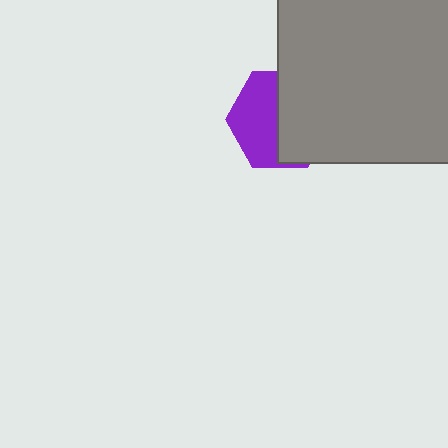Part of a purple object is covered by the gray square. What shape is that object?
It is a hexagon.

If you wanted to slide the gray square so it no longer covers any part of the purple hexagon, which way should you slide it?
Slide it right — that is the most direct way to separate the two shapes.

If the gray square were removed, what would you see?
You would see the complete purple hexagon.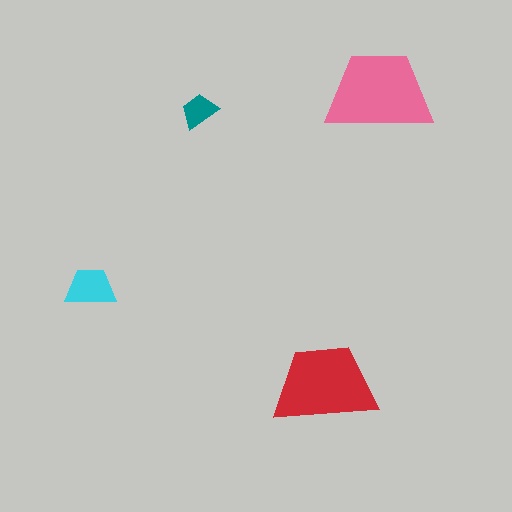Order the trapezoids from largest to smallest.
the pink one, the red one, the cyan one, the teal one.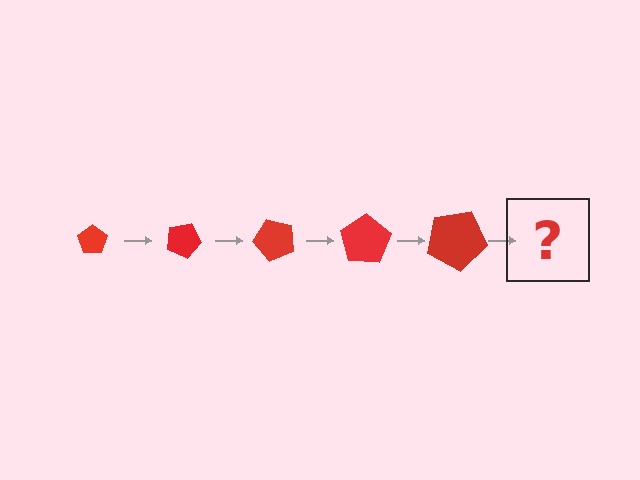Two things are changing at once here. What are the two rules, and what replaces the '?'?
The two rules are that the pentagon grows larger each step and it rotates 25 degrees each step. The '?' should be a pentagon, larger than the previous one and rotated 125 degrees from the start.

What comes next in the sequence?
The next element should be a pentagon, larger than the previous one and rotated 125 degrees from the start.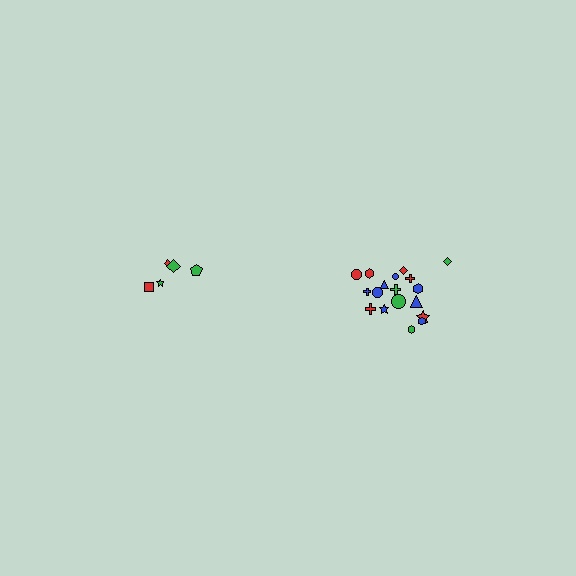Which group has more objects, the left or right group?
The right group.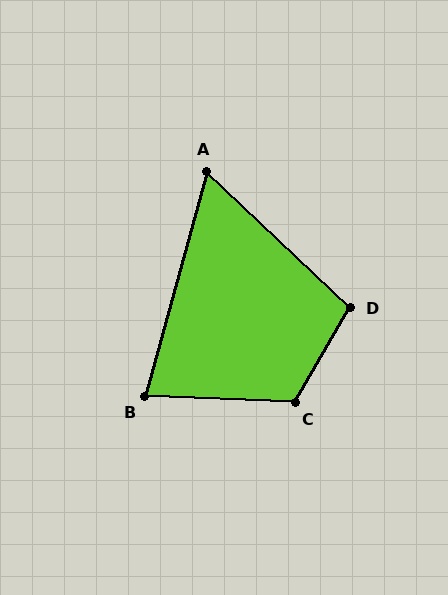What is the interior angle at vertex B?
Approximately 77 degrees (acute).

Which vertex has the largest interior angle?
C, at approximately 118 degrees.